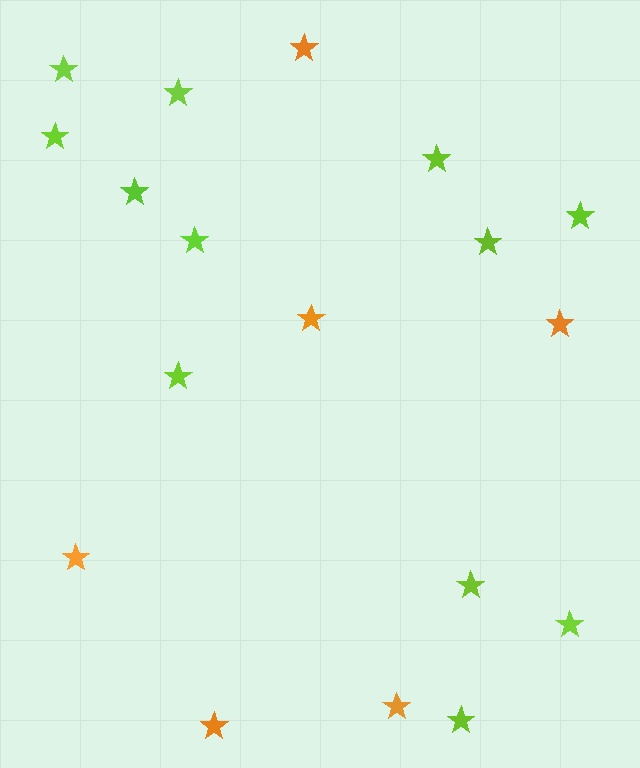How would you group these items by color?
There are 2 groups: one group of lime stars (12) and one group of orange stars (6).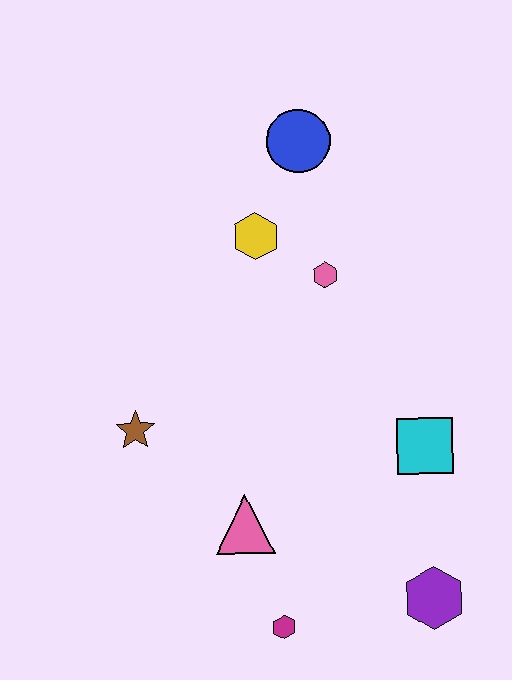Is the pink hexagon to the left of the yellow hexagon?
No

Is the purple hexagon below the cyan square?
Yes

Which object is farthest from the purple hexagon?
The blue circle is farthest from the purple hexagon.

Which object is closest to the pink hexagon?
The yellow hexagon is closest to the pink hexagon.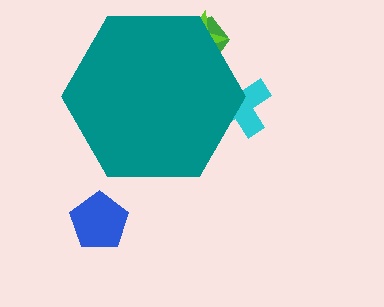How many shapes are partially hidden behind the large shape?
3 shapes are partially hidden.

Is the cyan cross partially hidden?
Yes, the cyan cross is partially hidden behind the teal hexagon.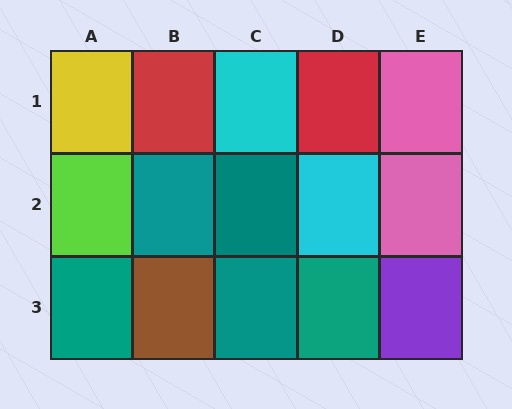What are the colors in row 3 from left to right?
Teal, brown, teal, teal, purple.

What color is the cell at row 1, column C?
Cyan.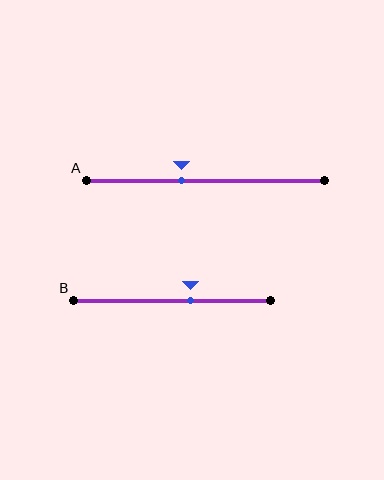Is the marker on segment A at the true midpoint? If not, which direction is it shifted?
No, the marker on segment A is shifted to the left by about 10% of the segment length.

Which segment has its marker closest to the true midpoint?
Segment B has its marker closest to the true midpoint.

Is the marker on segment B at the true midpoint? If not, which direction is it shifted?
No, the marker on segment B is shifted to the right by about 10% of the segment length.